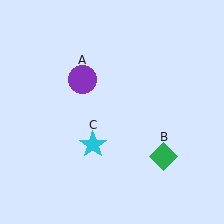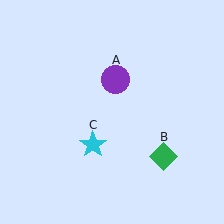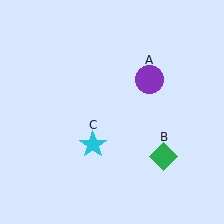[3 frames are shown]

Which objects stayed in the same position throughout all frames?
Green diamond (object B) and cyan star (object C) remained stationary.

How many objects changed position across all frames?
1 object changed position: purple circle (object A).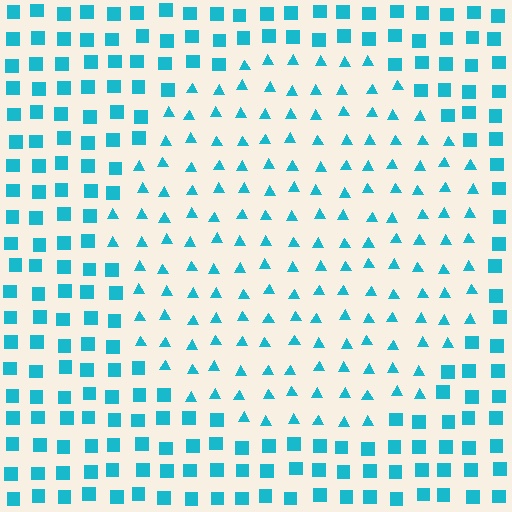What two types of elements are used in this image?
The image uses triangles inside the circle region and squares outside it.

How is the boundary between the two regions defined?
The boundary is defined by a change in element shape: triangles inside vs. squares outside. All elements share the same color and spacing.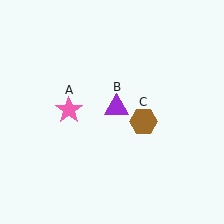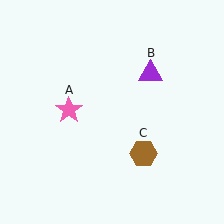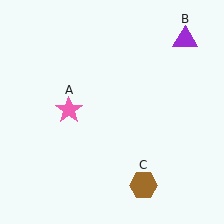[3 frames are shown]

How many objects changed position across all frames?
2 objects changed position: purple triangle (object B), brown hexagon (object C).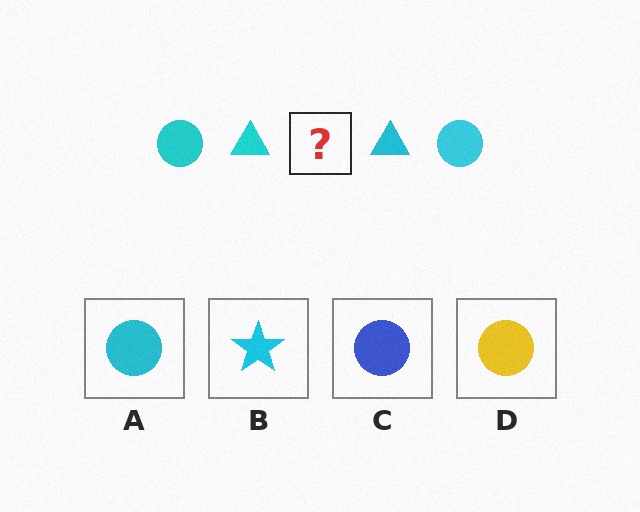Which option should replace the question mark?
Option A.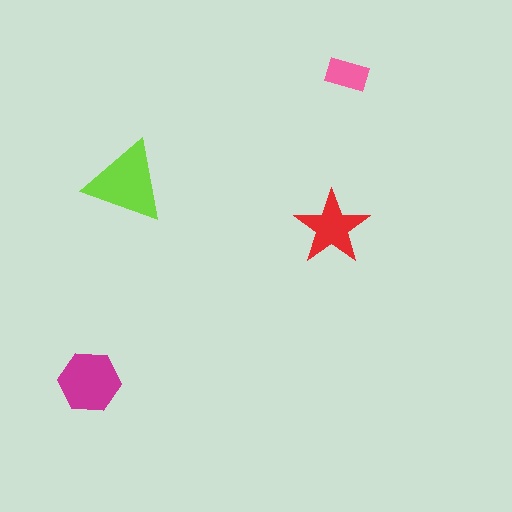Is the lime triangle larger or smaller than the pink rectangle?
Larger.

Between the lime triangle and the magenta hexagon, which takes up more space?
The lime triangle.